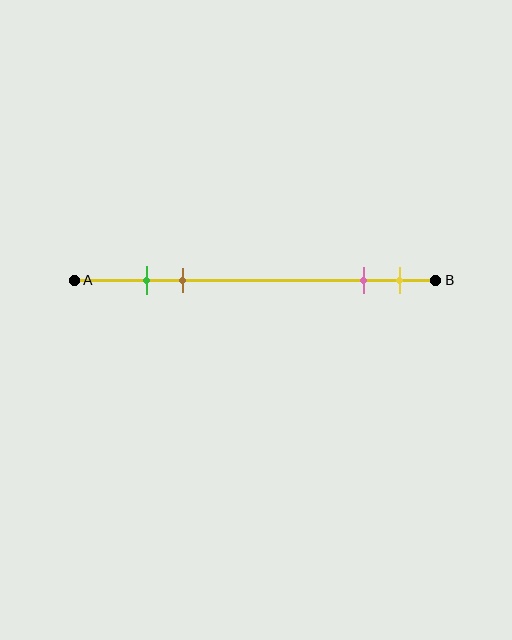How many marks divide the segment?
There are 4 marks dividing the segment.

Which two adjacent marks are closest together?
The green and brown marks are the closest adjacent pair.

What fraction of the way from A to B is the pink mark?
The pink mark is approximately 80% (0.8) of the way from A to B.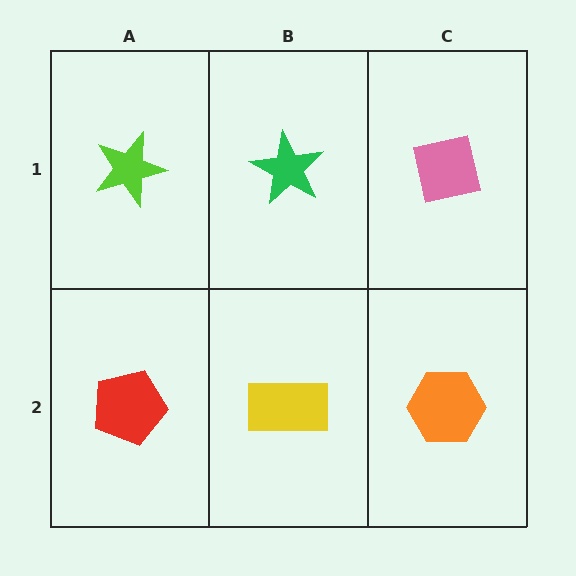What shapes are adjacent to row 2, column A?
A lime star (row 1, column A), a yellow rectangle (row 2, column B).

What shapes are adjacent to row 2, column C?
A pink square (row 1, column C), a yellow rectangle (row 2, column B).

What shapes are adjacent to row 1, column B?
A yellow rectangle (row 2, column B), a lime star (row 1, column A), a pink square (row 1, column C).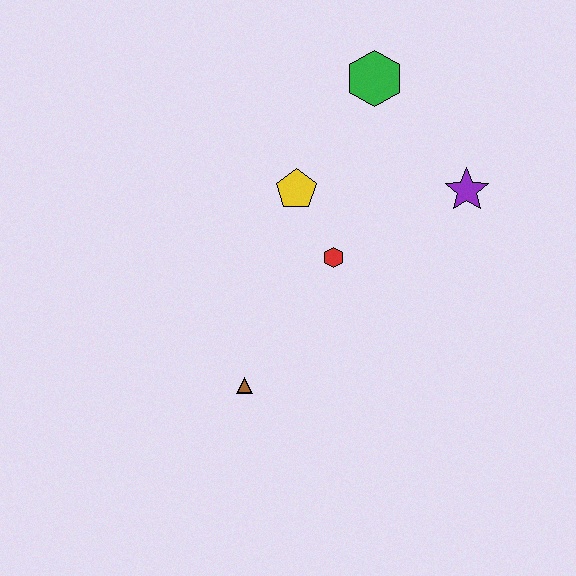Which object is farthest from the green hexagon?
The brown triangle is farthest from the green hexagon.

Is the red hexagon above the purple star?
No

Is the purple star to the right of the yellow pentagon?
Yes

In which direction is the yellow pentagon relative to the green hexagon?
The yellow pentagon is below the green hexagon.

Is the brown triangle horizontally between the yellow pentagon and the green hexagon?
No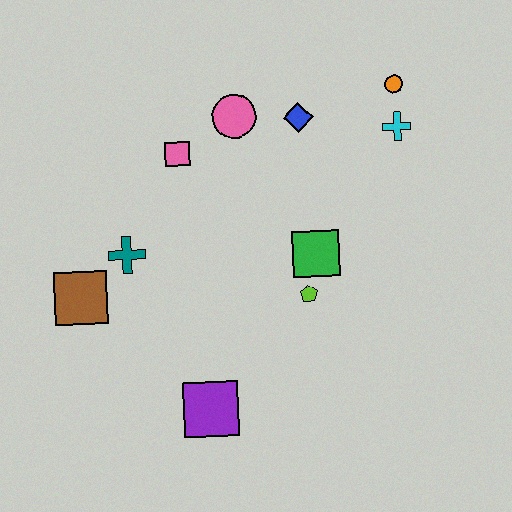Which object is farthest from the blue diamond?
The purple square is farthest from the blue diamond.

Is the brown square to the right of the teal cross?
No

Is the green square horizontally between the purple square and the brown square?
No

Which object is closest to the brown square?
The teal cross is closest to the brown square.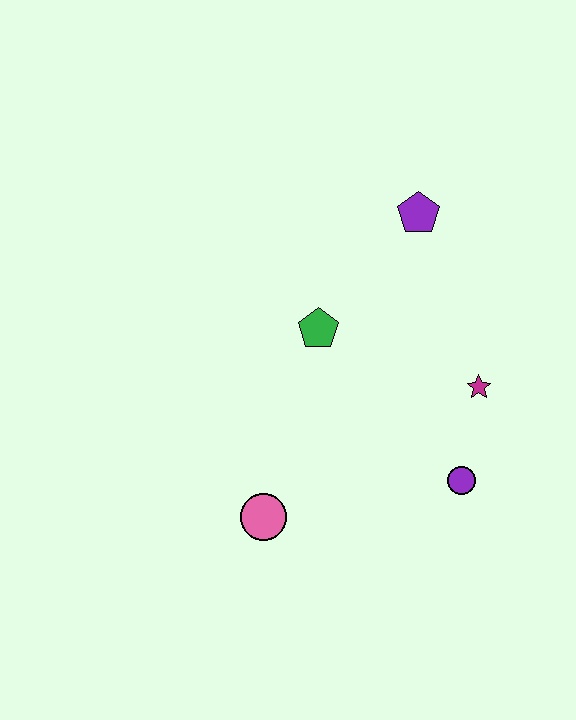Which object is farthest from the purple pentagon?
The pink circle is farthest from the purple pentagon.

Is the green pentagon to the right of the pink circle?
Yes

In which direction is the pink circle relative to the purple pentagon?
The pink circle is below the purple pentagon.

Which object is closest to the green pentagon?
The purple pentagon is closest to the green pentagon.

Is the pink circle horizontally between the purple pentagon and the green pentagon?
No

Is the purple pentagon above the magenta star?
Yes